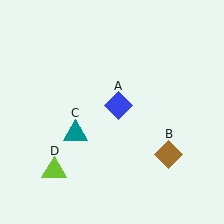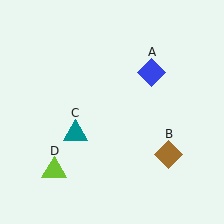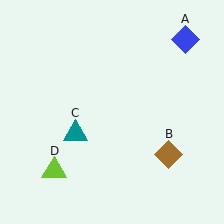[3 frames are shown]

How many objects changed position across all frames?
1 object changed position: blue diamond (object A).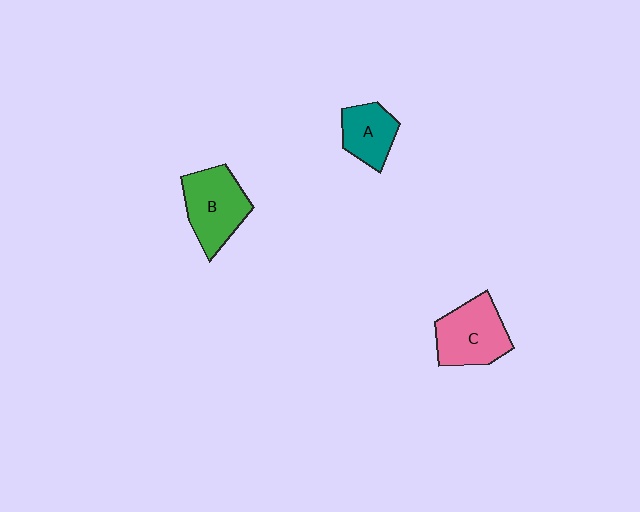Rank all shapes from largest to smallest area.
From largest to smallest: B (green), C (pink), A (teal).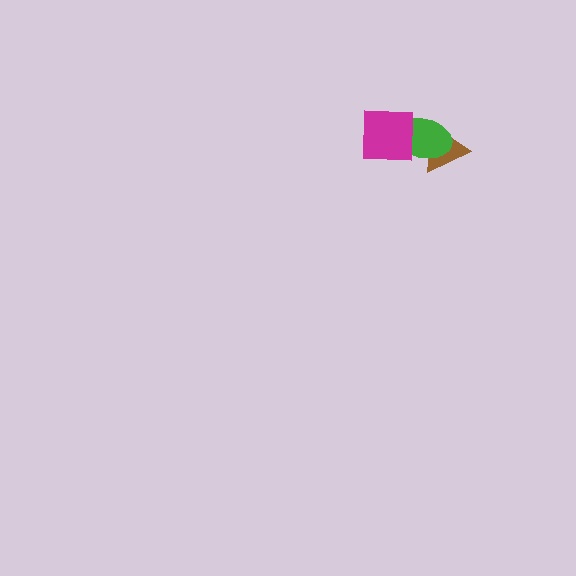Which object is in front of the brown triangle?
The green ellipse is in front of the brown triangle.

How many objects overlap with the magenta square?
1 object overlaps with the magenta square.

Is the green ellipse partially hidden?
Yes, it is partially covered by another shape.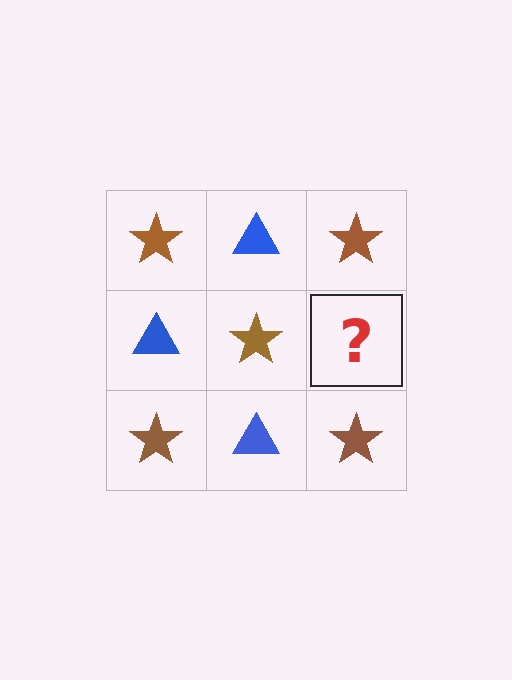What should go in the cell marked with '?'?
The missing cell should contain a blue triangle.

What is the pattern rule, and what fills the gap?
The rule is that it alternates brown star and blue triangle in a checkerboard pattern. The gap should be filled with a blue triangle.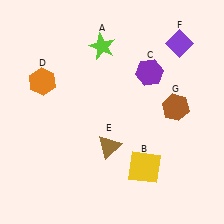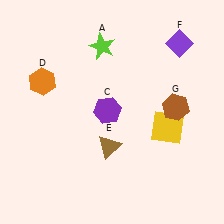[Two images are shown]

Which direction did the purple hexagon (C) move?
The purple hexagon (C) moved left.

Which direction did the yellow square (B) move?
The yellow square (B) moved up.